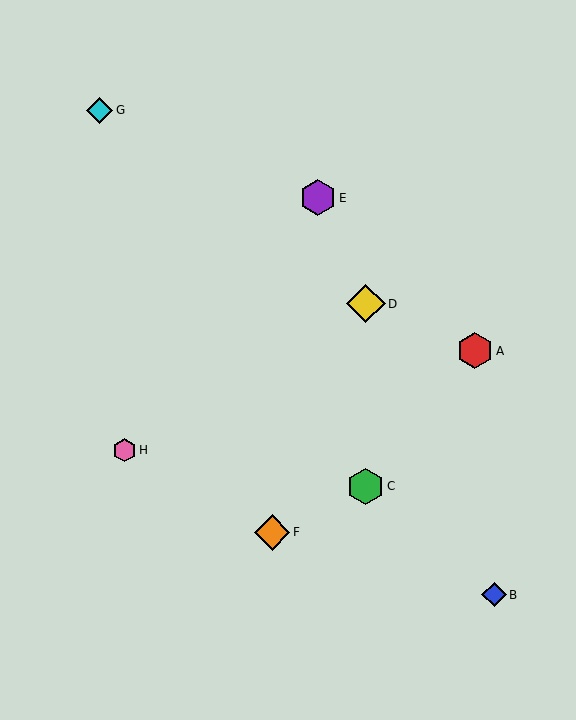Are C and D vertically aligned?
Yes, both are at x≈366.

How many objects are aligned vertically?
2 objects (C, D) are aligned vertically.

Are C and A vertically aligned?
No, C is at x≈366 and A is at x≈475.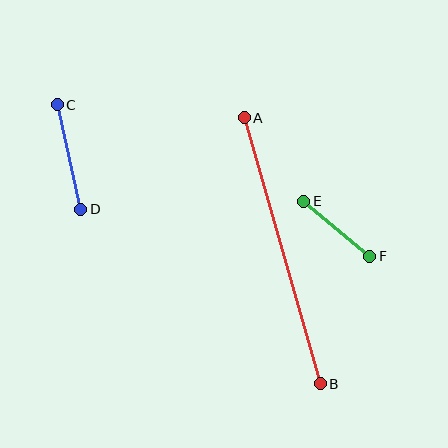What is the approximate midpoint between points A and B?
The midpoint is at approximately (282, 251) pixels.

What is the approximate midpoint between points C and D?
The midpoint is at approximately (69, 157) pixels.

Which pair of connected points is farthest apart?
Points A and B are farthest apart.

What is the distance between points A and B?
The distance is approximately 276 pixels.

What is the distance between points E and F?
The distance is approximately 86 pixels.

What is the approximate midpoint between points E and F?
The midpoint is at approximately (337, 229) pixels.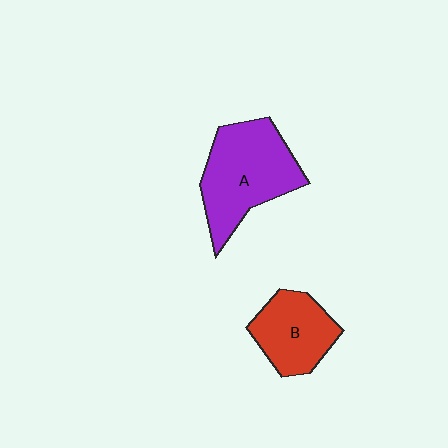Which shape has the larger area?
Shape A (purple).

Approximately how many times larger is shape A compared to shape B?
Approximately 1.5 times.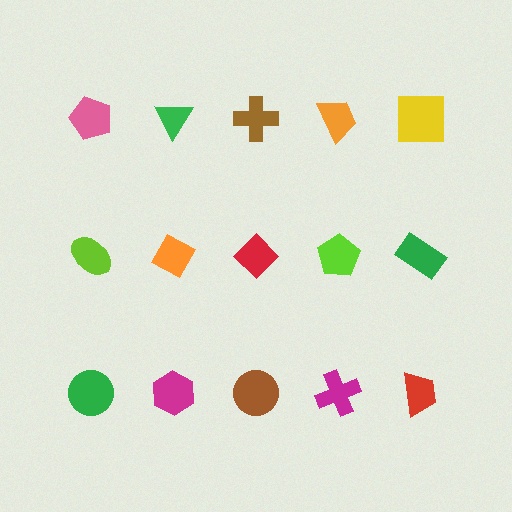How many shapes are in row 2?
5 shapes.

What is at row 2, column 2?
An orange diamond.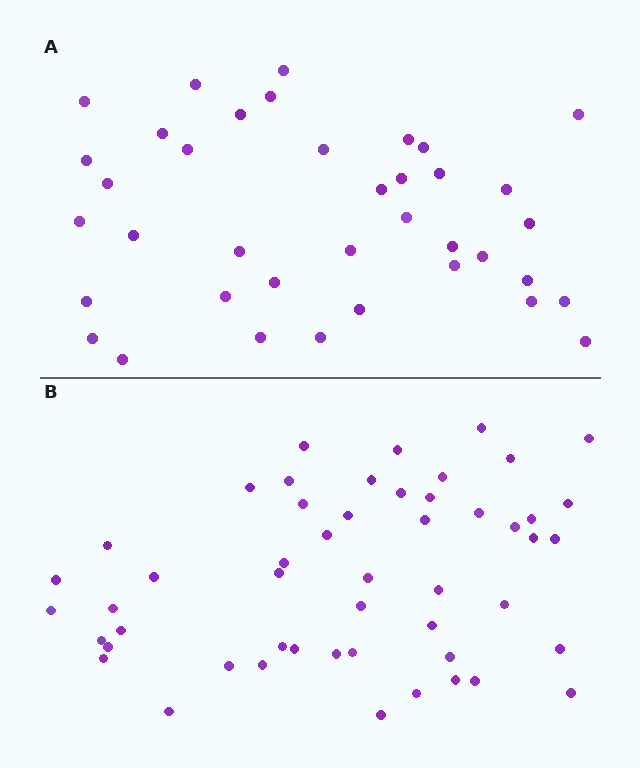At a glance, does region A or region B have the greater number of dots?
Region B (the bottom region) has more dots.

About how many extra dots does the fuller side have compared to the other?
Region B has approximately 15 more dots than region A.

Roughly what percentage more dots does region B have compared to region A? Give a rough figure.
About 35% more.